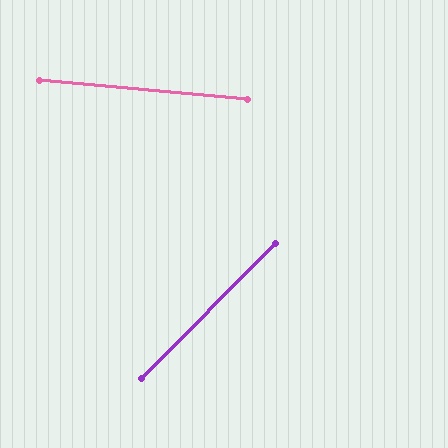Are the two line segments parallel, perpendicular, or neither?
Neither parallel nor perpendicular — they differ by about 51°.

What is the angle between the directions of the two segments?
Approximately 51 degrees.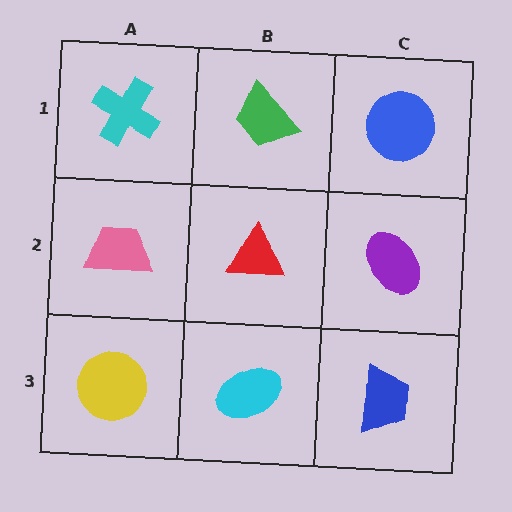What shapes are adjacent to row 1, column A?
A pink trapezoid (row 2, column A), a green trapezoid (row 1, column B).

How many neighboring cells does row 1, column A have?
2.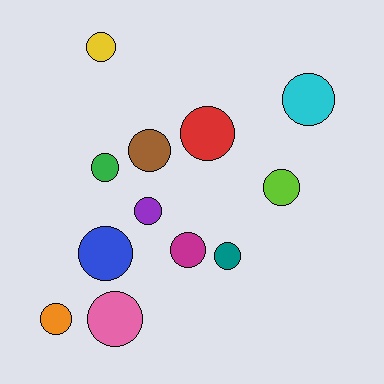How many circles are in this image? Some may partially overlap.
There are 12 circles.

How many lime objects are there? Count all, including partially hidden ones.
There is 1 lime object.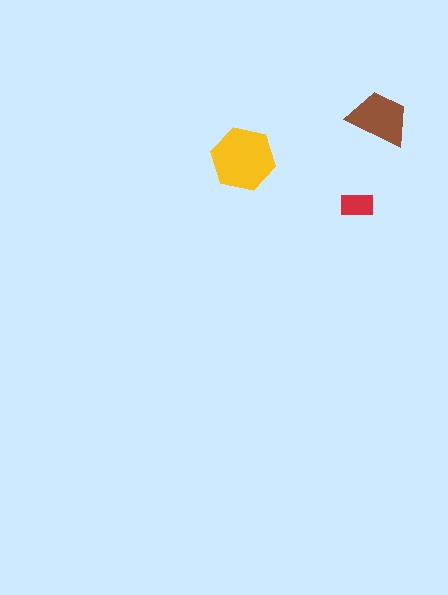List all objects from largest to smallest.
The yellow hexagon, the brown trapezoid, the red rectangle.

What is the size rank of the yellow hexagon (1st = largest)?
1st.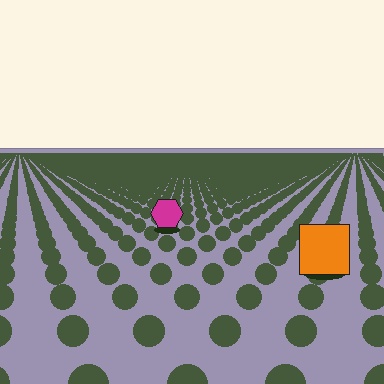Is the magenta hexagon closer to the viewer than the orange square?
No. The orange square is closer — you can tell from the texture gradient: the ground texture is coarser near it.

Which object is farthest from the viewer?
The magenta hexagon is farthest from the viewer. It appears smaller and the ground texture around it is denser.